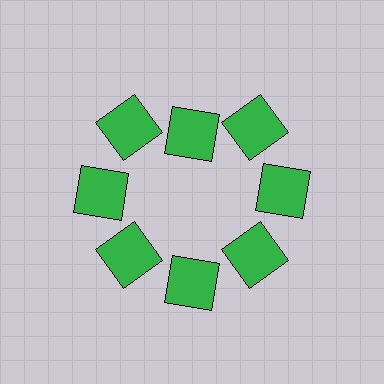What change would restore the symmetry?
The symmetry would be restored by moving it outward, back onto the ring so that all 8 squares sit at equal angles and equal distance from the center.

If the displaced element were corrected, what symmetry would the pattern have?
It would have 8-fold rotational symmetry — the pattern would map onto itself every 45 degrees.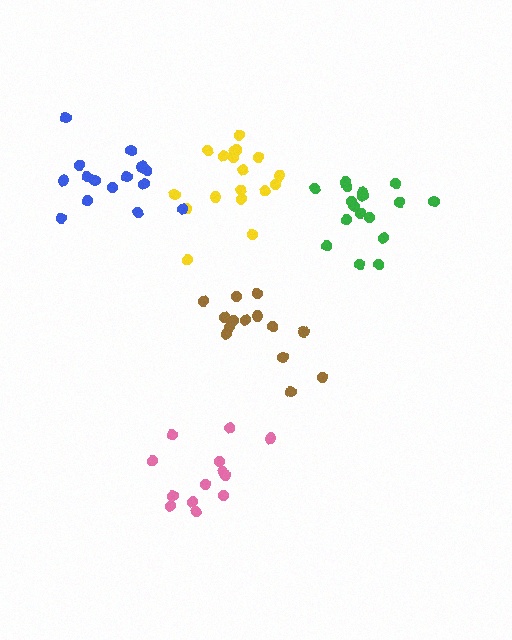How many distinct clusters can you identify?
There are 5 distinct clusters.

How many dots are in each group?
Group 1: 18 dots, Group 2: 15 dots, Group 3: 17 dots, Group 4: 14 dots, Group 5: 13 dots (77 total).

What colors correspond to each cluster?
The clusters are colored: yellow, blue, green, brown, pink.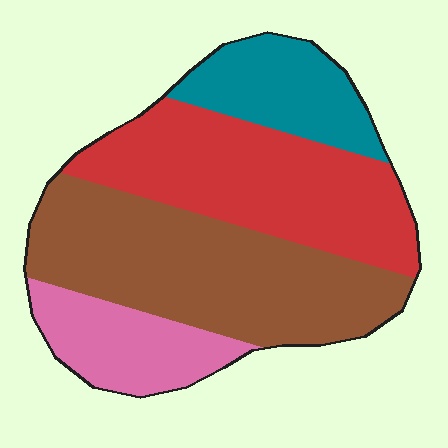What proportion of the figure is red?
Red takes up about one third (1/3) of the figure.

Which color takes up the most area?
Brown, at roughly 40%.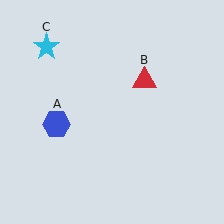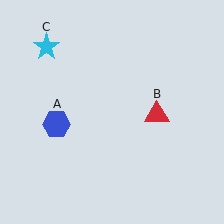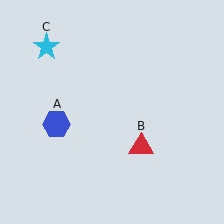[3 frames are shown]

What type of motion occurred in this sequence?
The red triangle (object B) rotated clockwise around the center of the scene.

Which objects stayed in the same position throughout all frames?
Blue hexagon (object A) and cyan star (object C) remained stationary.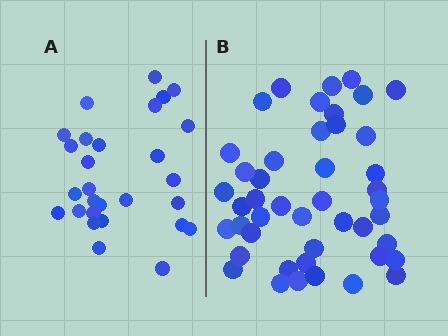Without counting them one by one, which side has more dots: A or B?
Region B (the right region) has more dots.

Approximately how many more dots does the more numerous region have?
Region B has approximately 15 more dots than region A.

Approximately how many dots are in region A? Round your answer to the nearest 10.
About 30 dots. (The exact count is 28, which rounds to 30.)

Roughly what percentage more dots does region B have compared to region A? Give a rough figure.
About 60% more.